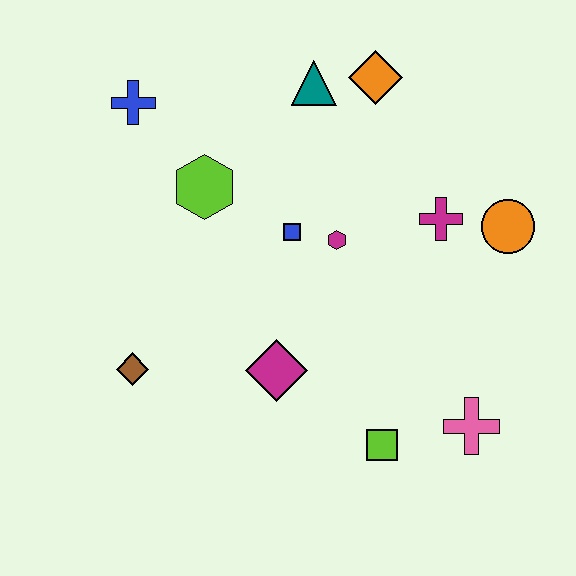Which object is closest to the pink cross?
The lime square is closest to the pink cross.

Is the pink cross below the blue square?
Yes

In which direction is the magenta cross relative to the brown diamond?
The magenta cross is to the right of the brown diamond.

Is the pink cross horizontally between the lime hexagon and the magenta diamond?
No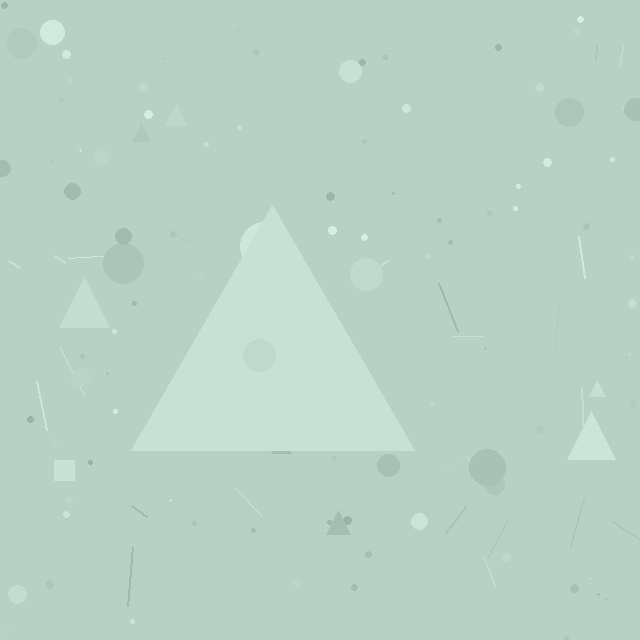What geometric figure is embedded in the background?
A triangle is embedded in the background.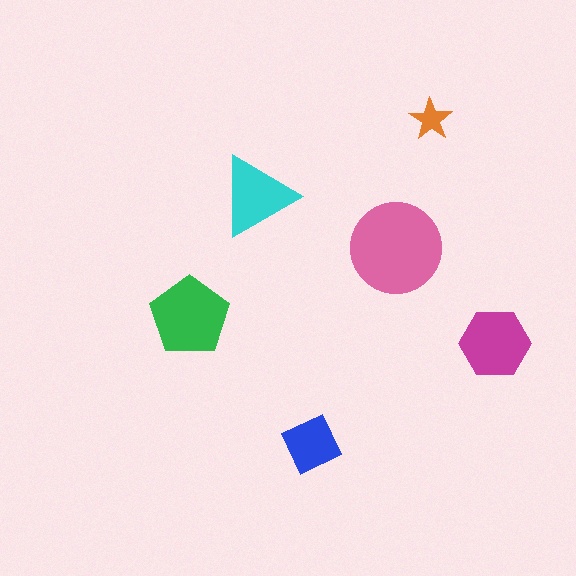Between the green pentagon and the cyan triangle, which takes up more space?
The green pentagon.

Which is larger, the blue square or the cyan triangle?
The cyan triangle.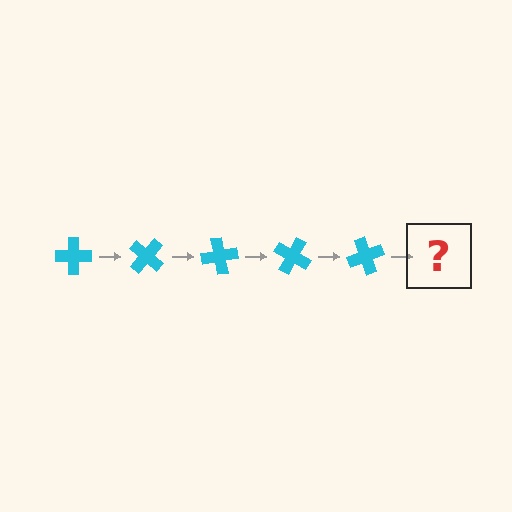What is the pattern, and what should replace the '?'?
The pattern is that the cross rotates 40 degrees each step. The '?' should be a cyan cross rotated 200 degrees.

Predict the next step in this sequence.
The next step is a cyan cross rotated 200 degrees.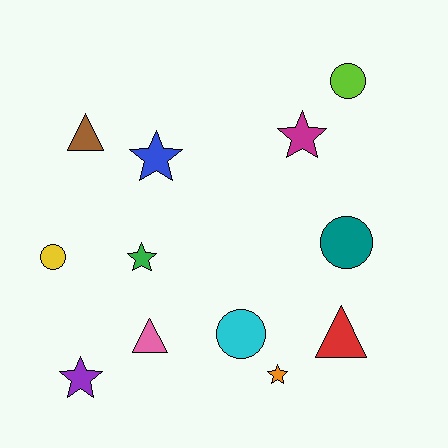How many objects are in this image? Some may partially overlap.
There are 12 objects.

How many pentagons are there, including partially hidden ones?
There are no pentagons.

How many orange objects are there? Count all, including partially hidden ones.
There is 1 orange object.